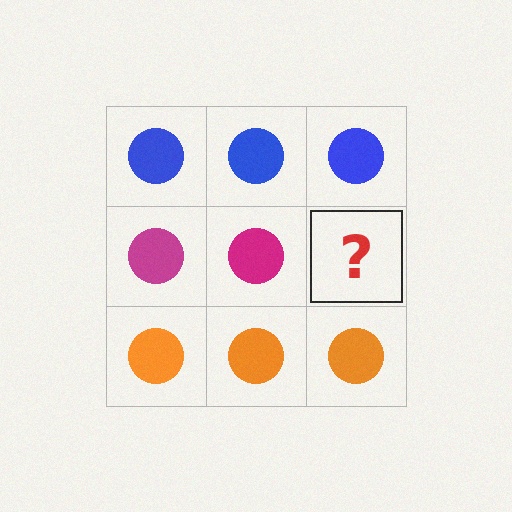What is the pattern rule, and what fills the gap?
The rule is that each row has a consistent color. The gap should be filled with a magenta circle.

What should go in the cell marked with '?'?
The missing cell should contain a magenta circle.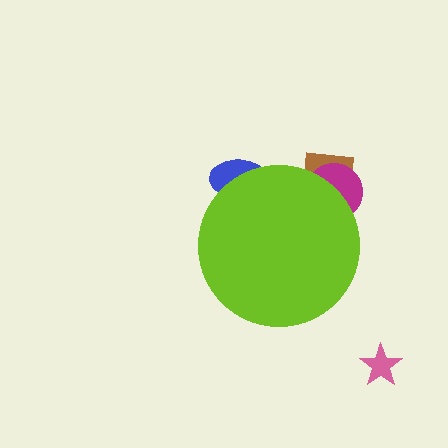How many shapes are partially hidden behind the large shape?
3 shapes are partially hidden.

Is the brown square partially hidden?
Yes, the brown square is partially hidden behind the lime circle.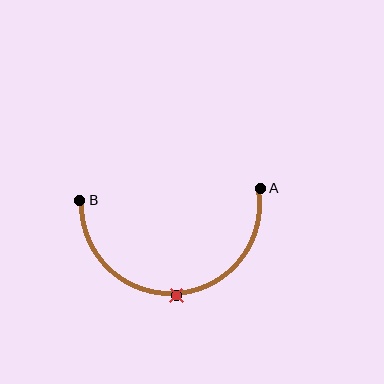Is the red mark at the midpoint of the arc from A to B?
Yes. The red mark lies on the arc at equal arc-length from both A and B — it is the arc midpoint.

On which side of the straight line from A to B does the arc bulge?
The arc bulges below the straight line connecting A and B.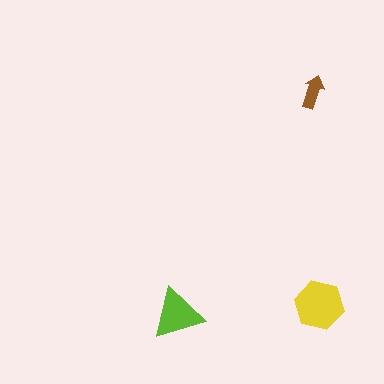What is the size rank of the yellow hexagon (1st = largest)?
1st.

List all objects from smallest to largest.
The brown arrow, the lime triangle, the yellow hexagon.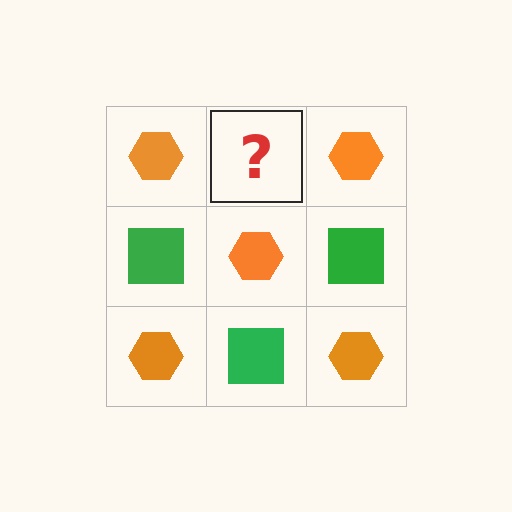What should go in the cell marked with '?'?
The missing cell should contain a green square.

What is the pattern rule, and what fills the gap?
The rule is that it alternates orange hexagon and green square in a checkerboard pattern. The gap should be filled with a green square.